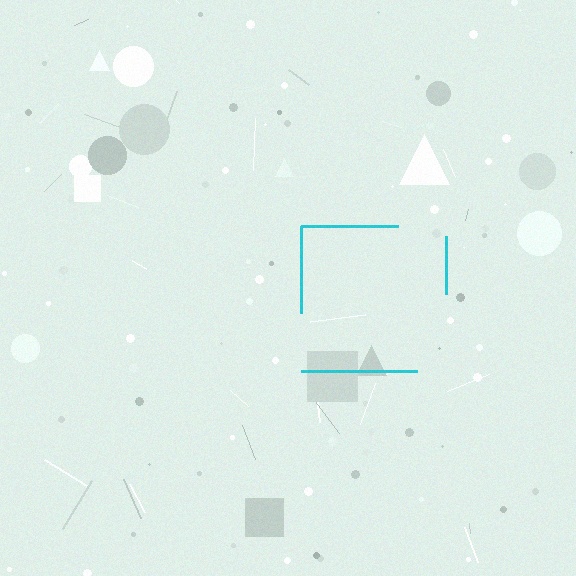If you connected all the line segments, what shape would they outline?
They would outline a square.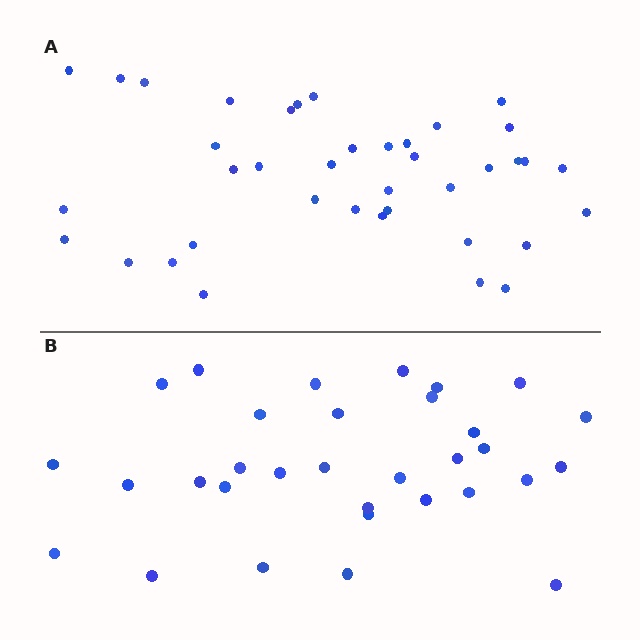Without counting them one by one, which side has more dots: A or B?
Region A (the top region) has more dots.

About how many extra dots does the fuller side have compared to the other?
Region A has roughly 8 or so more dots than region B.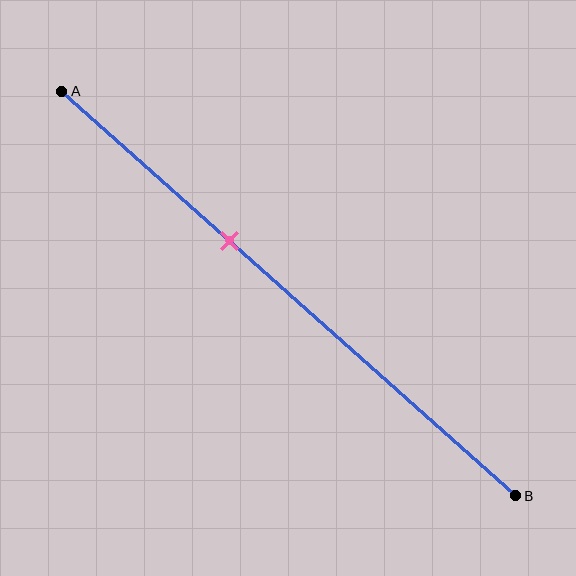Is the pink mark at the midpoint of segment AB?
No, the mark is at about 35% from A, not at the 50% midpoint.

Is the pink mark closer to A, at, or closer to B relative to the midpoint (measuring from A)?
The pink mark is closer to point A than the midpoint of segment AB.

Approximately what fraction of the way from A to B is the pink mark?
The pink mark is approximately 35% of the way from A to B.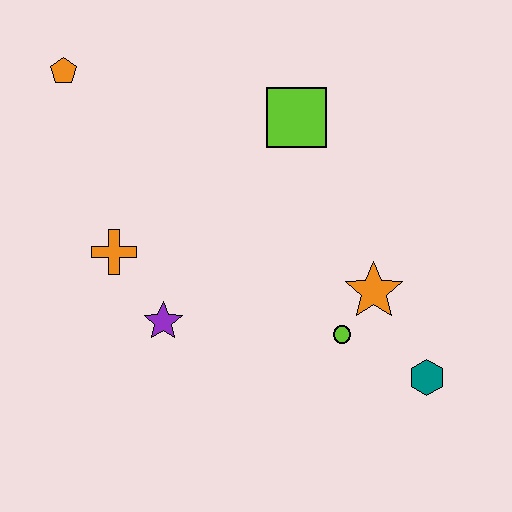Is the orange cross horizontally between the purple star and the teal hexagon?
No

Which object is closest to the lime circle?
The orange star is closest to the lime circle.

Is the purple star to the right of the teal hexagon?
No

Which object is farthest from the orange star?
The orange pentagon is farthest from the orange star.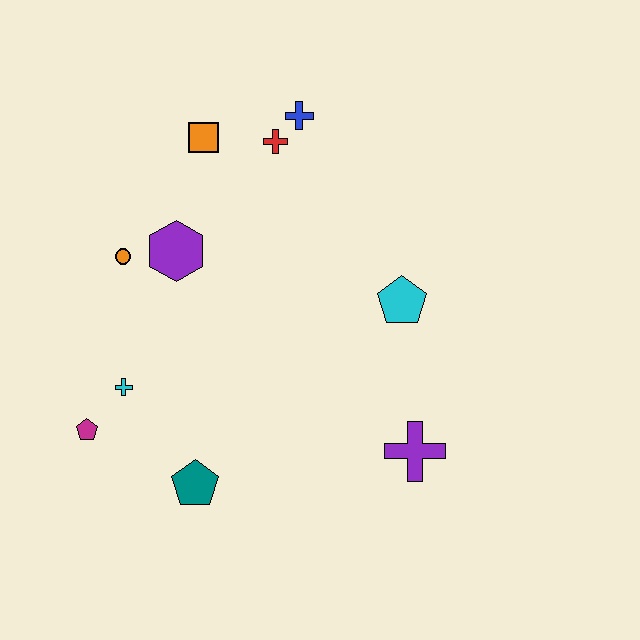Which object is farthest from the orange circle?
The purple cross is farthest from the orange circle.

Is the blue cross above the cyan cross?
Yes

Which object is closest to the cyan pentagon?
The purple cross is closest to the cyan pentagon.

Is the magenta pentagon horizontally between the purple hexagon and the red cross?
No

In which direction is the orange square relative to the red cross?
The orange square is to the left of the red cross.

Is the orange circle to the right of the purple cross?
No